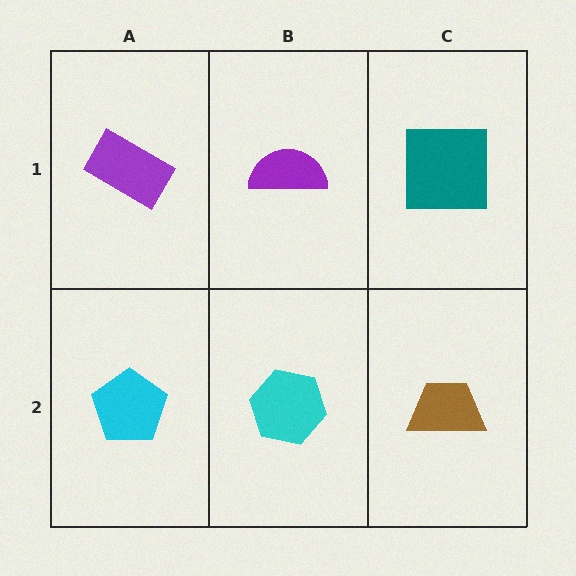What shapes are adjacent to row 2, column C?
A teal square (row 1, column C), a cyan hexagon (row 2, column B).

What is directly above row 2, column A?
A purple rectangle.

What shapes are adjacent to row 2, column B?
A purple semicircle (row 1, column B), a cyan pentagon (row 2, column A), a brown trapezoid (row 2, column C).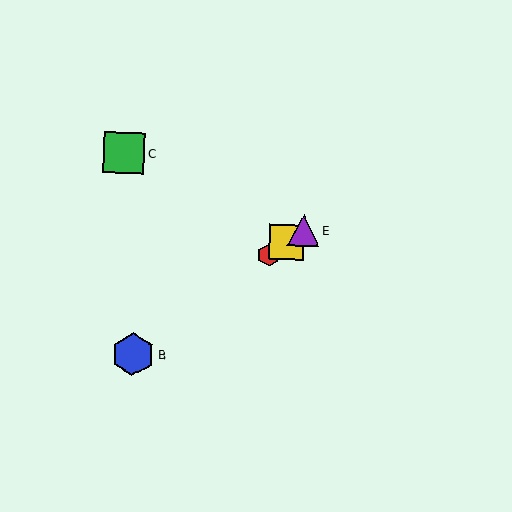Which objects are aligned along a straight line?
Objects A, B, D, E are aligned along a straight line.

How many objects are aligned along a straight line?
4 objects (A, B, D, E) are aligned along a straight line.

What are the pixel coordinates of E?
Object E is at (303, 230).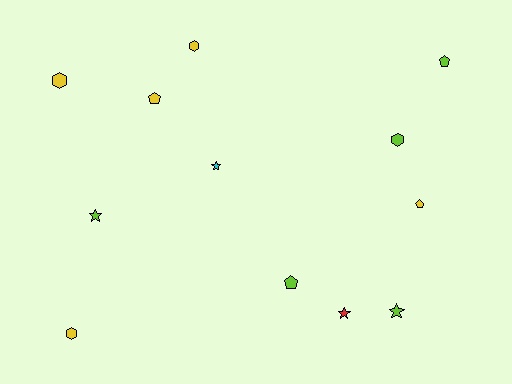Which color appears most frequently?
Lime, with 5 objects.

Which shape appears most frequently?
Star, with 4 objects.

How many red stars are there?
There is 1 red star.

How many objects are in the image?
There are 12 objects.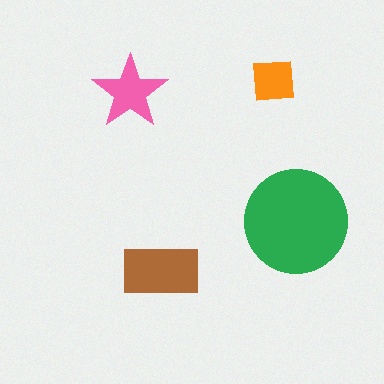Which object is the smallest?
The orange square.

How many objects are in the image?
There are 4 objects in the image.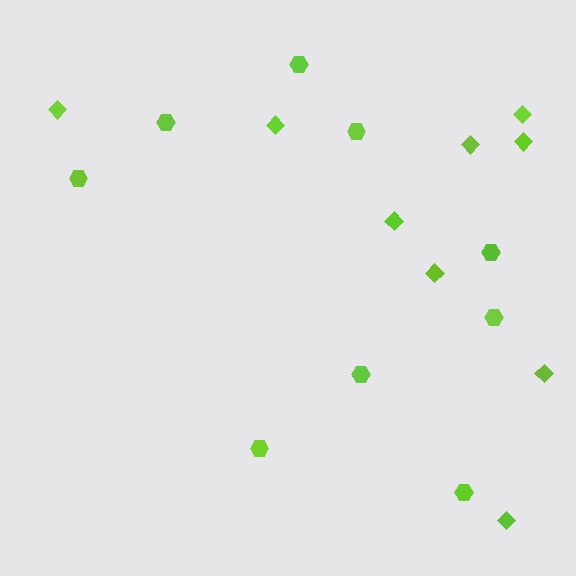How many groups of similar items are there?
There are 2 groups: one group of diamonds (9) and one group of hexagons (9).